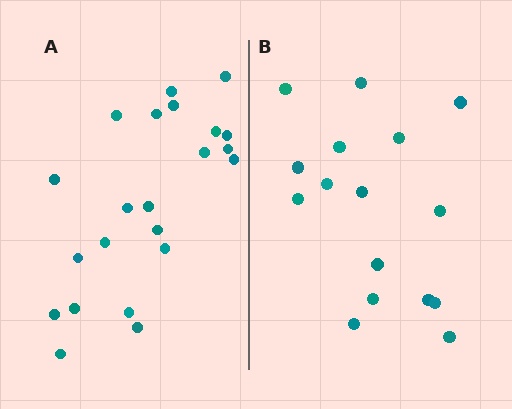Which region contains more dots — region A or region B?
Region A (the left region) has more dots.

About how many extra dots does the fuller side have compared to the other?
Region A has about 6 more dots than region B.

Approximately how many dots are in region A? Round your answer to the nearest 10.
About 20 dots. (The exact count is 22, which rounds to 20.)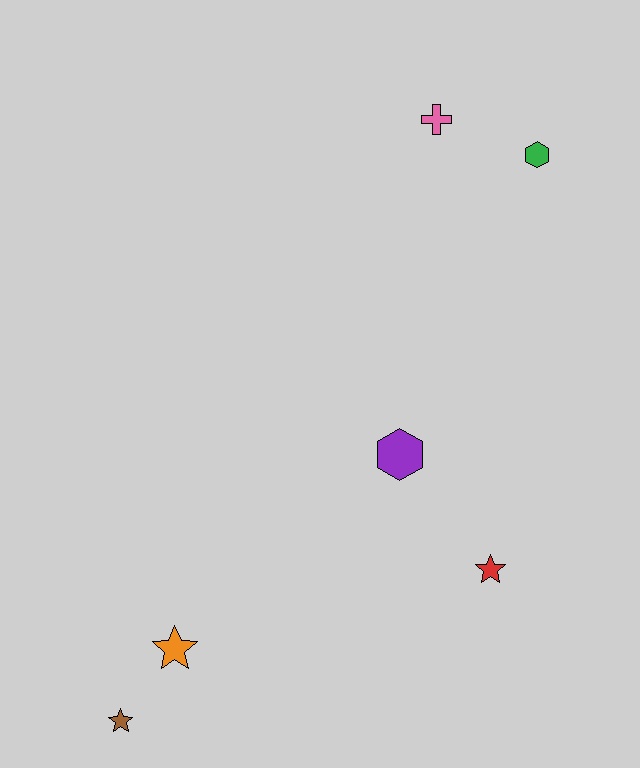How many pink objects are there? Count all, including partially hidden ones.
There is 1 pink object.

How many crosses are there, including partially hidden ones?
There is 1 cross.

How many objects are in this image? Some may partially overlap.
There are 6 objects.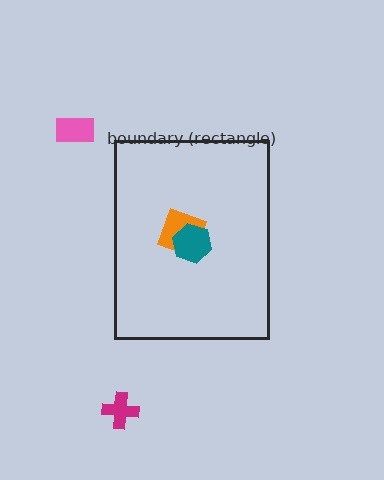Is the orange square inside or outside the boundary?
Inside.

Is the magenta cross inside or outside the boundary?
Outside.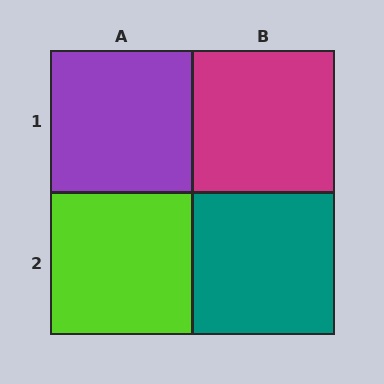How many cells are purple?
1 cell is purple.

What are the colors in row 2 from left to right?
Lime, teal.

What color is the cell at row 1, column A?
Purple.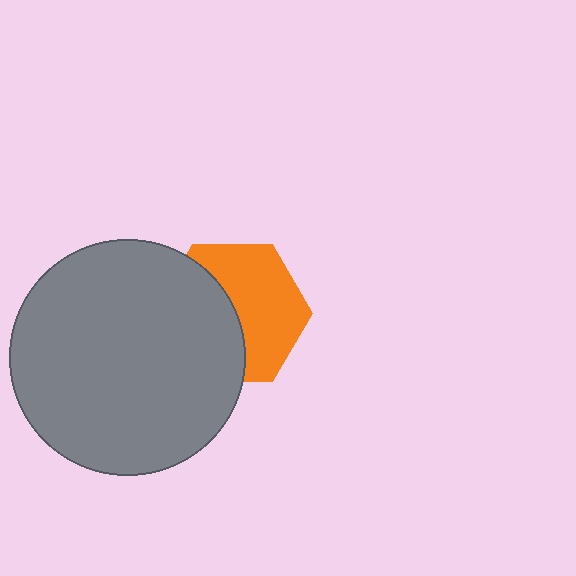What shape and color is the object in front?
The object in front is a gray circle.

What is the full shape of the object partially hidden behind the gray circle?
The partially hidden object is an orange hexagon.